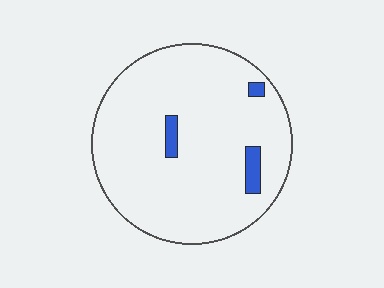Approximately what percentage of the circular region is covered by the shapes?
Approximately 5%.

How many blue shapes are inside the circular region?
3.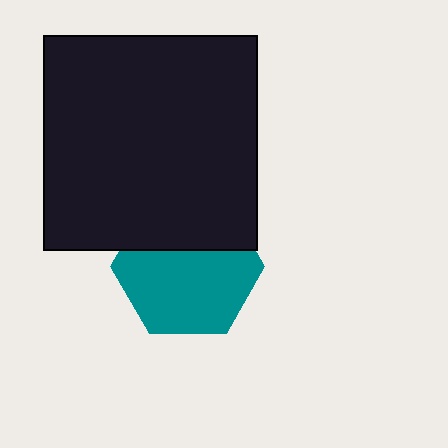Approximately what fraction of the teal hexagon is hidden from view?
Roughly 36% of the teal hexagon is hidden behind the black square.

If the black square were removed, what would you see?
You would see the complete teal hexagon.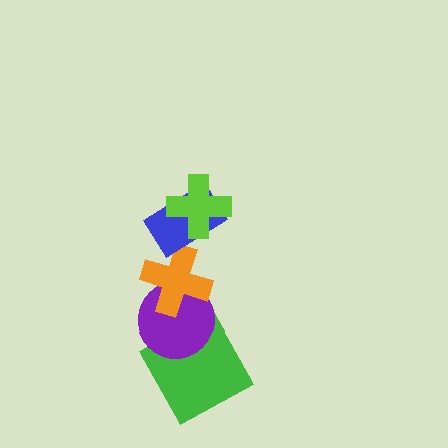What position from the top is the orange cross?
The orange cross is 3rd from the top.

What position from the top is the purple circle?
The purple circle is 4th from the top.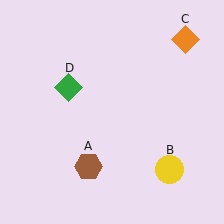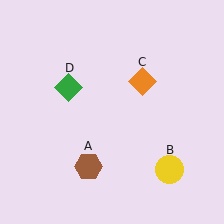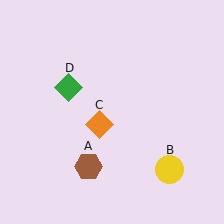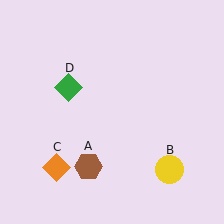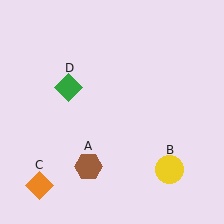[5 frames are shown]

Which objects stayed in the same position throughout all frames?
Brown hexagon (object A) and yellow circle (object B) and green diamond (object D) remained stationary.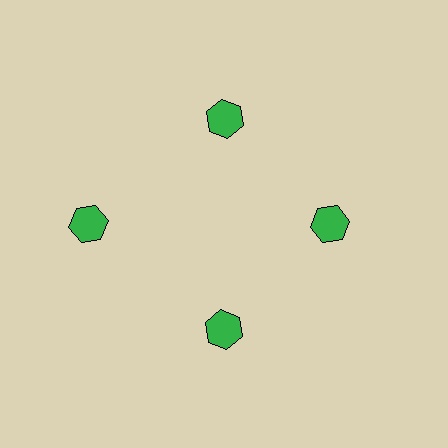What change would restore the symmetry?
The symmetry would be restored by moving it inward, back onto the ring so that all 4 hexagons sit at equal angles and equal distance from the center.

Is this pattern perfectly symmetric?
No. The 4 green hexagons are arranged in a ring, but one element near the 9 o'clock position is pushed outward from the center, breaking the 4-fold rotational symmetry.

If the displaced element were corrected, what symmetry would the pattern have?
It would have 4-fold rotational symmetry — the pattern would map onto itself every 90 degrees.